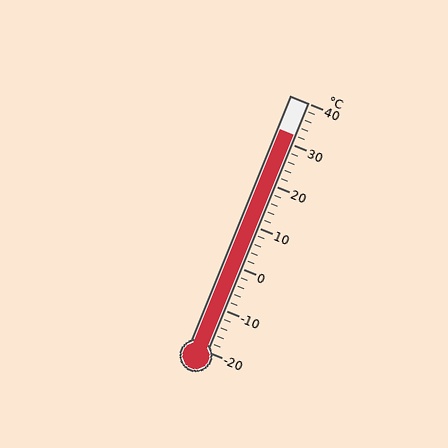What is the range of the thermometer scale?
The thermometer scale ranges from -20°C to 40°C.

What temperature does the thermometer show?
The thermometer shows approximately 32°C.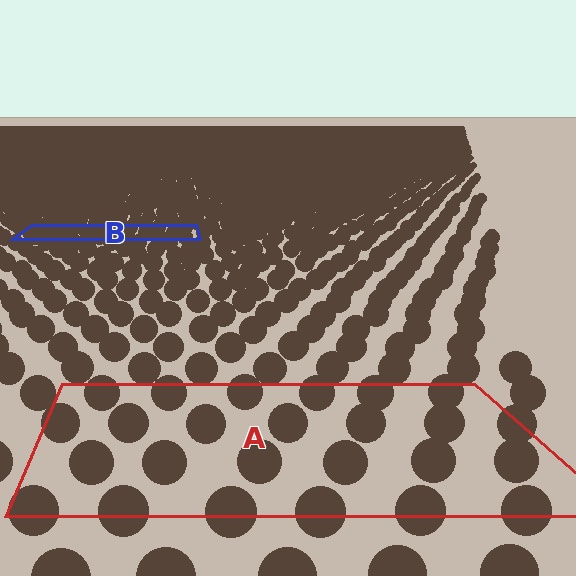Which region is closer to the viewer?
Region A is closer. The texture elements there are larger and more spread out.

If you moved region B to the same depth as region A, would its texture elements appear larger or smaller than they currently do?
They would appear larger. At a closer depth, the same texture elements are projected at a bigger on-screen size.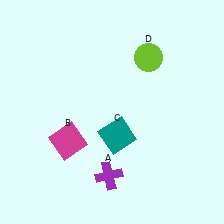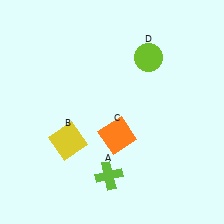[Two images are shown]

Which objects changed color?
A changed from purple to lime. B changed from magenta to yellow. C changed from teal to orange.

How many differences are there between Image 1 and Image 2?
There are 3 differences between the two images.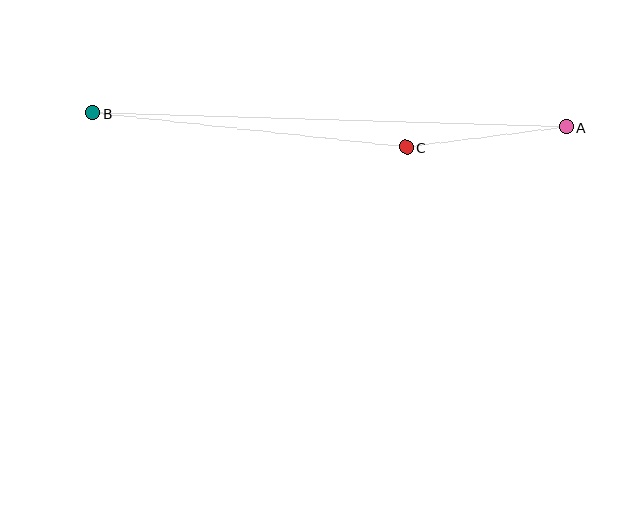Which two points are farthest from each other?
Points A and B are farthest from each other.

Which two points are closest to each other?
Points A and C are closest to each other.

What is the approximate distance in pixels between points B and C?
The distance between B and C is approximately 316 pixels.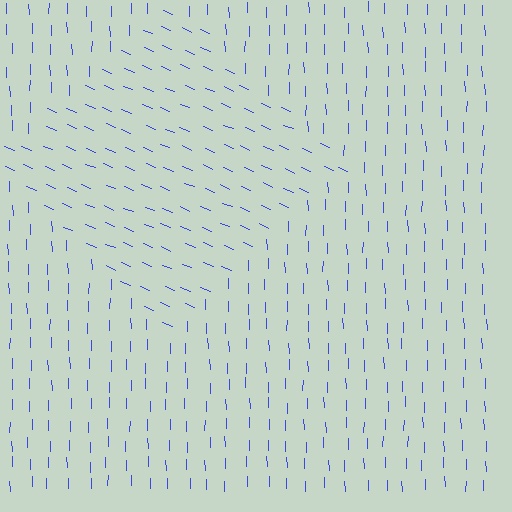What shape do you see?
I see a diamond.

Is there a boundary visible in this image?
Yes, there is a texture boundary formed by a change in line orientation.